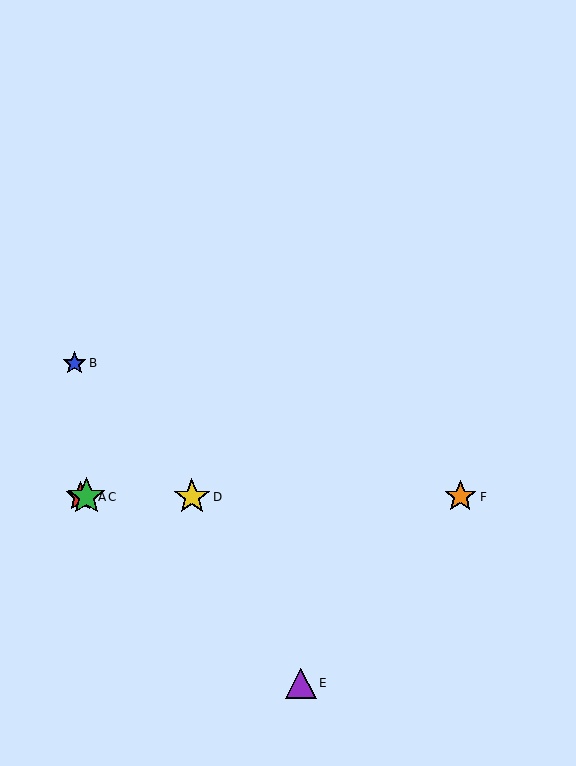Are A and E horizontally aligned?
No, A is at y≈497 and E is at y≈684.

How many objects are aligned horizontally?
4 objects (A, C, D, F) are aligned horizontally.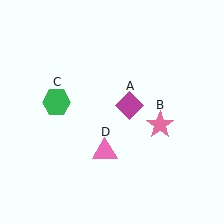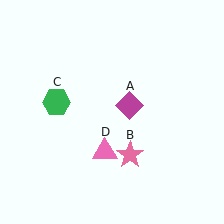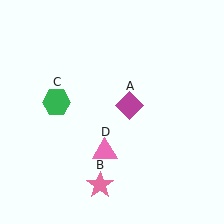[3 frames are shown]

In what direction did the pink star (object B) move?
The pink star (object B) moved down and to the left.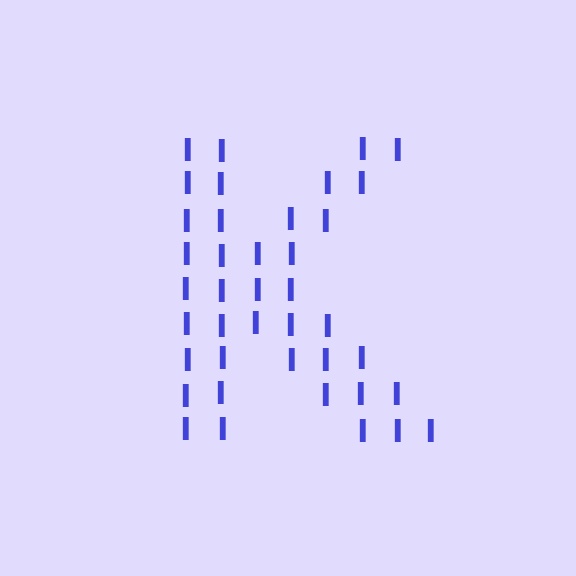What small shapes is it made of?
It is made of small letter I's.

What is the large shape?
The large shape is the letter K.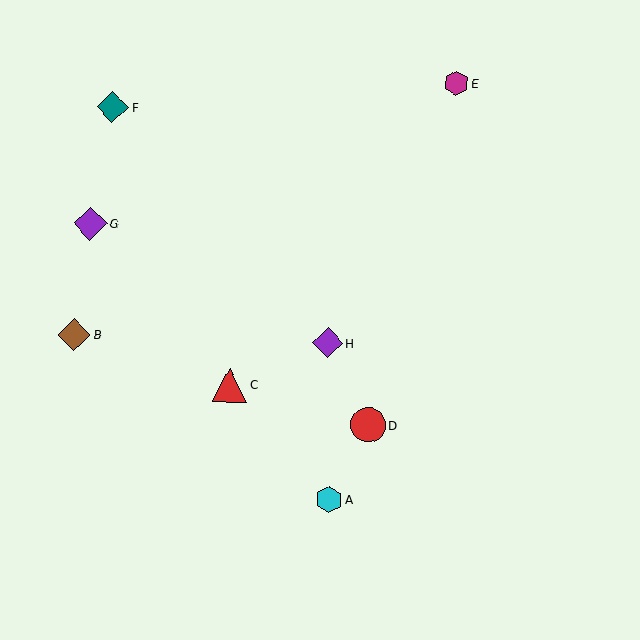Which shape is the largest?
The red circle (labeled D) is the largest.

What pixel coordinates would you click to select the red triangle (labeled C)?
Click at (230, 385) to select the red triangle C.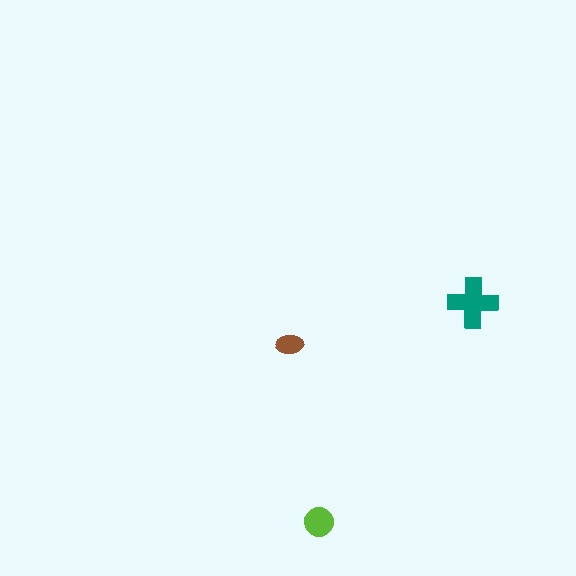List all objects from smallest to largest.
The brown ellipse, the lime circle, the teal cross.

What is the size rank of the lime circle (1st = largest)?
2nd.